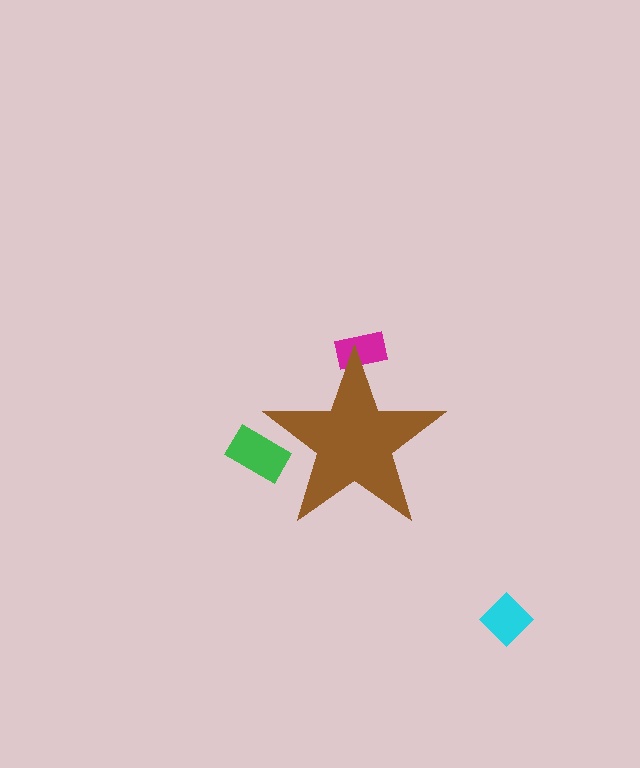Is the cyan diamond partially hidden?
No, the cyan diamond is fully visible.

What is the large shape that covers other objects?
A brown star.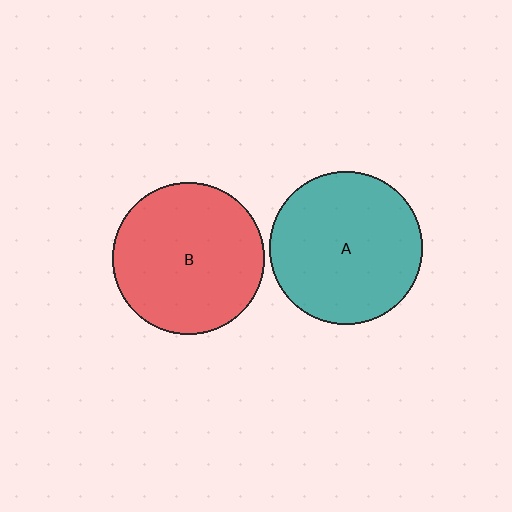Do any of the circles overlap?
No, none of the circles overlap.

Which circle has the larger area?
Circle A (teal).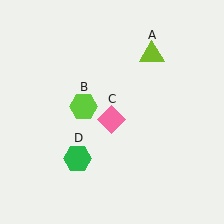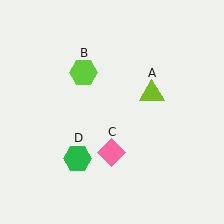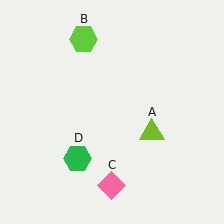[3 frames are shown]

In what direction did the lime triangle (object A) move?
The lime triangle (object A) moved down.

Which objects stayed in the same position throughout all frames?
Green hexagon (object D) remained stationary.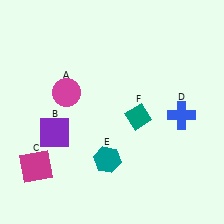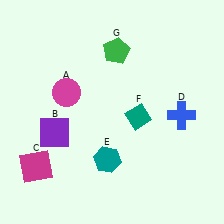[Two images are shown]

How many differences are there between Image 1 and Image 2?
There is 1 difference between the two images.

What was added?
A green pentagon (G) was added in Image 2.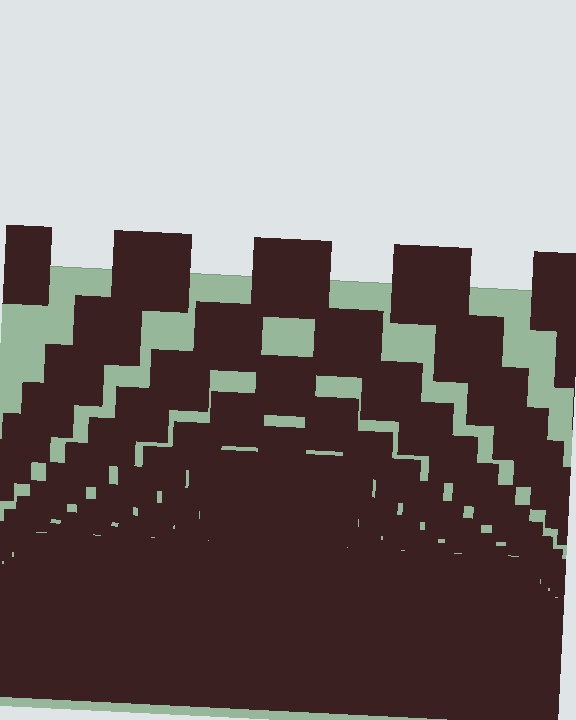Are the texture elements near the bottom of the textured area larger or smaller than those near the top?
Smaller. The gradient is inverted — elements near the bottom are smaller and denser.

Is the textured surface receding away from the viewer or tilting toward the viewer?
The surface appears to tilt toward the viewer. Texture elements get larger and sparser toward the top.